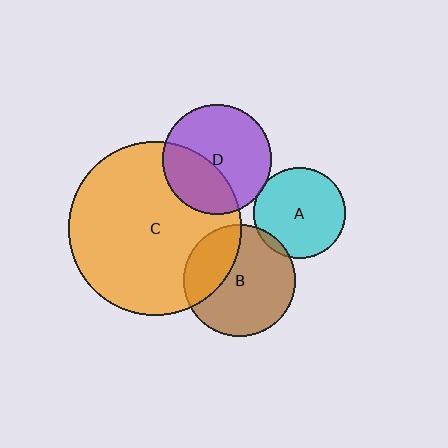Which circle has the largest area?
Circle C (orange).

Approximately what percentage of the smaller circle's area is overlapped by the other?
Approximately 5%.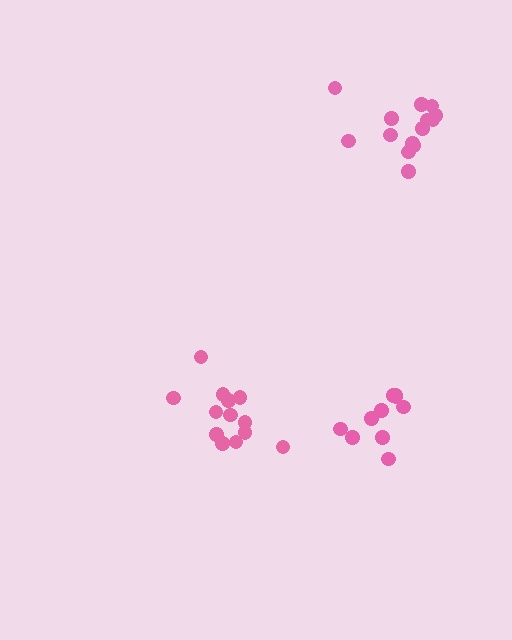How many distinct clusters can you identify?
There are 3 distinct clusters.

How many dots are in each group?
Group 1: 11 dots, Group 2: 13 dots, Group 3: 14 dots (38 total).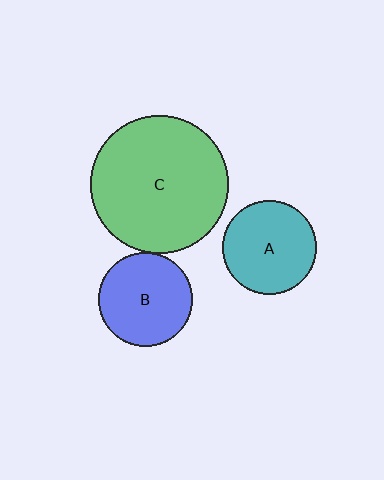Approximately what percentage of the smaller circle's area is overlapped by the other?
Approximately 5%.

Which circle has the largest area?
Circle C (green).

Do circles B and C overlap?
Yes.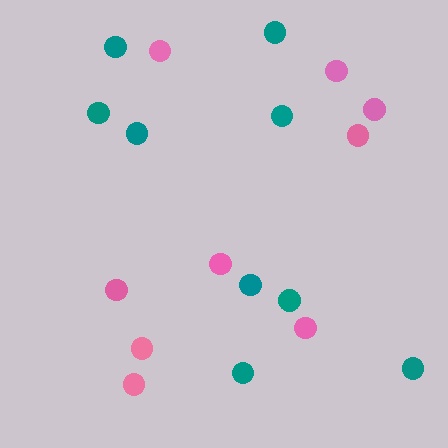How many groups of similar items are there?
There are 2 groups: one group of pink circles (9) and one group of teal circles (9).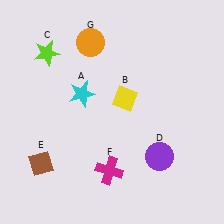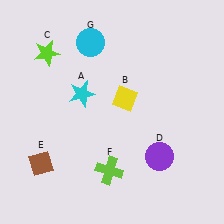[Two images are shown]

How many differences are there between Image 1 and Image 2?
There are 2 differences between the two images.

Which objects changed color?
F changed from magenta to lime. G changed from orange to cyan.